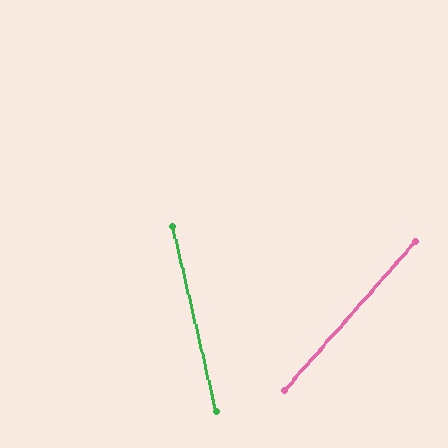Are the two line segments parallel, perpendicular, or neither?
Neither parallel nor perpendicular — they differ by about 55°.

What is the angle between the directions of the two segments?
Approximately 55 degrees.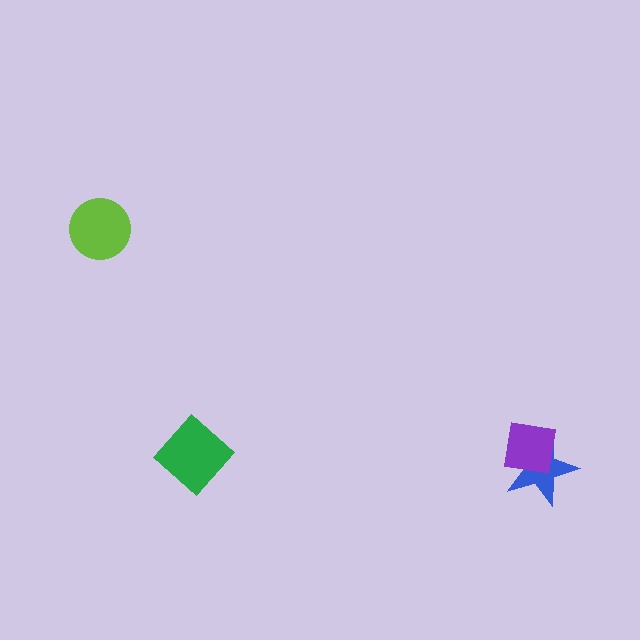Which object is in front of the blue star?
The purple square is in front of the blue star.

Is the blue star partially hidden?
Yes, it is partially covered by another shape.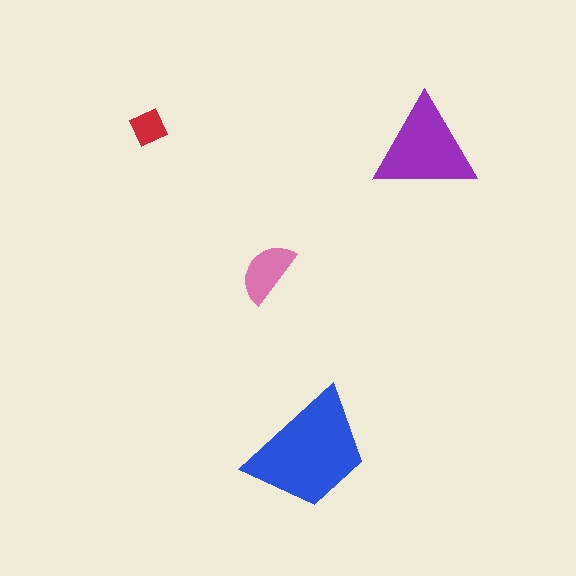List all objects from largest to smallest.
The blue trapezoid, the purple triangle, the pink semicircle, the red square.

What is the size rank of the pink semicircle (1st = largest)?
3rd.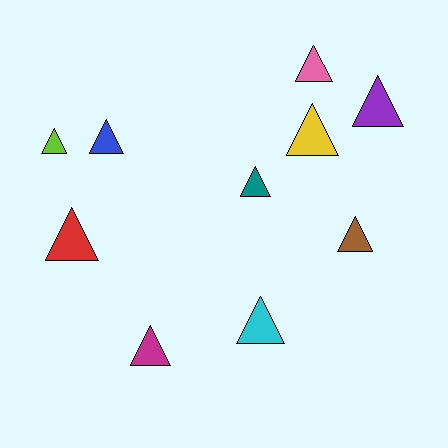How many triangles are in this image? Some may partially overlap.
There are 10 triangles.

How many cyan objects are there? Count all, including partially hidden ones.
There is 1 cyan object.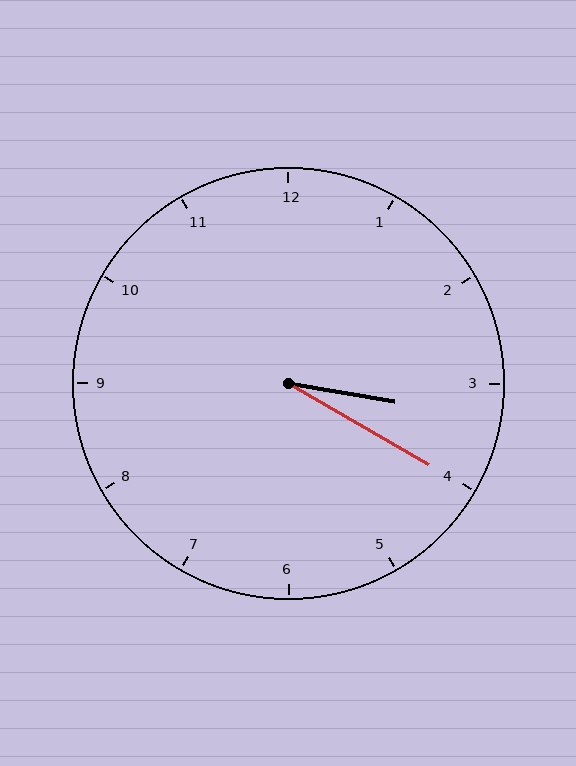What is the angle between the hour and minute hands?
Approximately 20 degrees.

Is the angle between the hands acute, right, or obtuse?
It is acute.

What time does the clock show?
3:20.